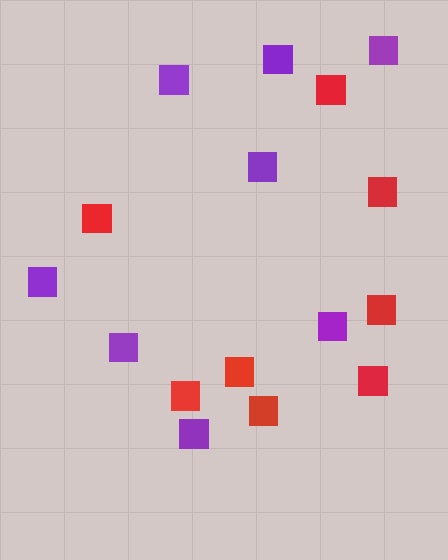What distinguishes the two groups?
There are 2 groups: one group of purple squares (8) and one group of red squares (8).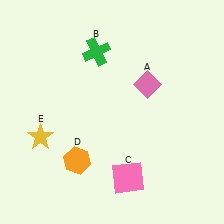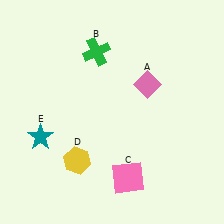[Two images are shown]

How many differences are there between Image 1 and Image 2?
There are 2 differences between the two images.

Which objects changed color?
D changed from orange to yellow. E changed from yellow to teal.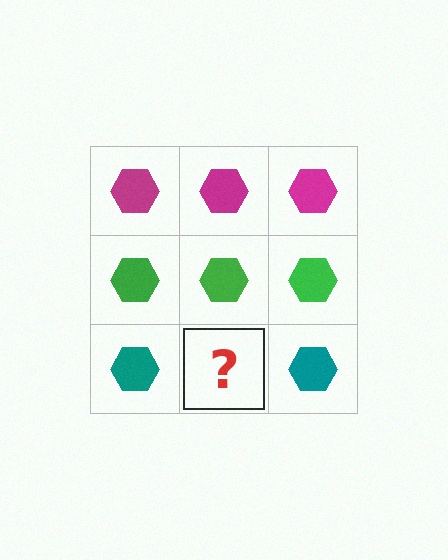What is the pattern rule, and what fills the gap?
The rule is that each row has a consistent color. The gap should be filled with a teal hexagon.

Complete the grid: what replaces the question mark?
The question mark should be replaced with a teal hexagon.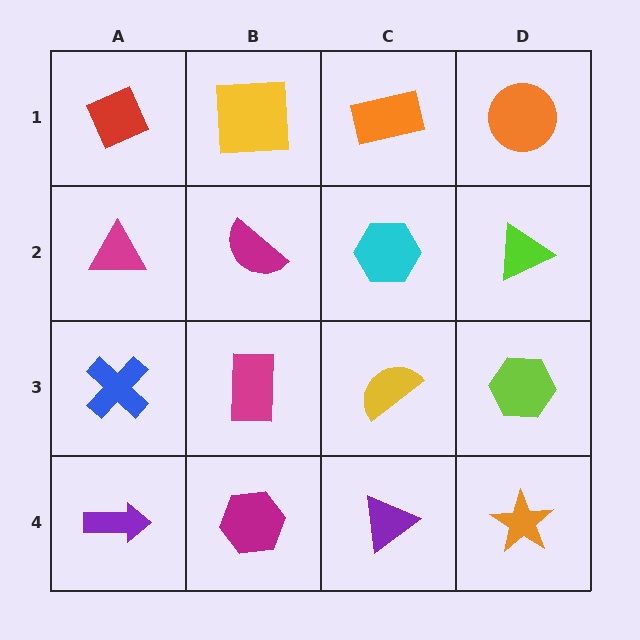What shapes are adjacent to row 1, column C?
A cyan hexagon (row 2, column C), a yellow square (row 1, column B), an orange circle (row 1, column D).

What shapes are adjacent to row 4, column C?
A yellow semicircle (row 3, column C), a magenta hexagon (row 4, column B), an orange star (row 4, column D).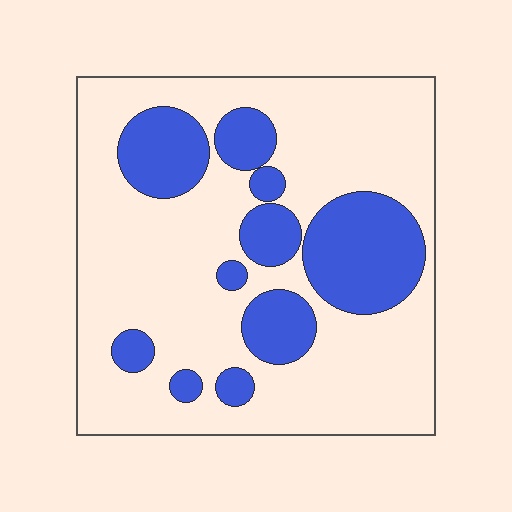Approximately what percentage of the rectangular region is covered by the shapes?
Approximately 25%.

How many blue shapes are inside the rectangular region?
10.